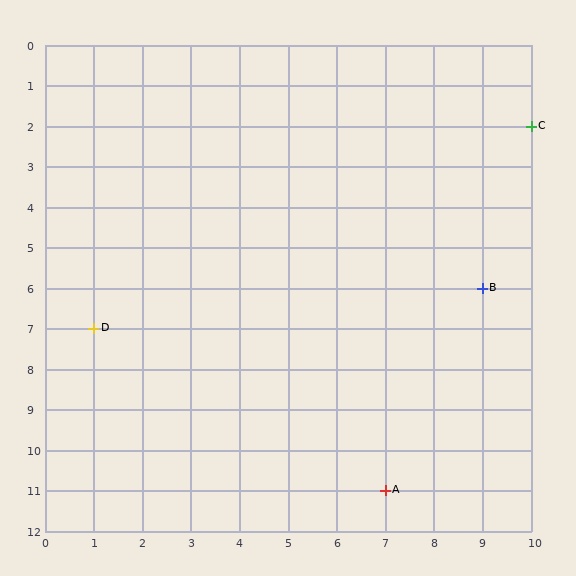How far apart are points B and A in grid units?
Points B and A are 2 columns and 5 rows apart (about 5.4 grid units diagonally).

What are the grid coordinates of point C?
Point C is at grid coordinates (10, 2).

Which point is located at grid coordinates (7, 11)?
Point A is at (7, 11).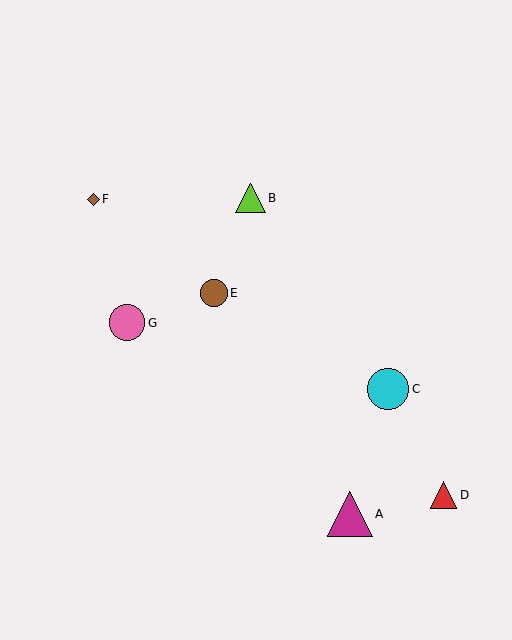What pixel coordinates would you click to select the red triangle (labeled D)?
Click at (444, 495) to select the red triangle D.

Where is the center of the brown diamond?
The center of the brown diamond is at (93, 199).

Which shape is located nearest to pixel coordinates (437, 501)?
The red triangle (labeled D) at (444, 495) is nearest to that location.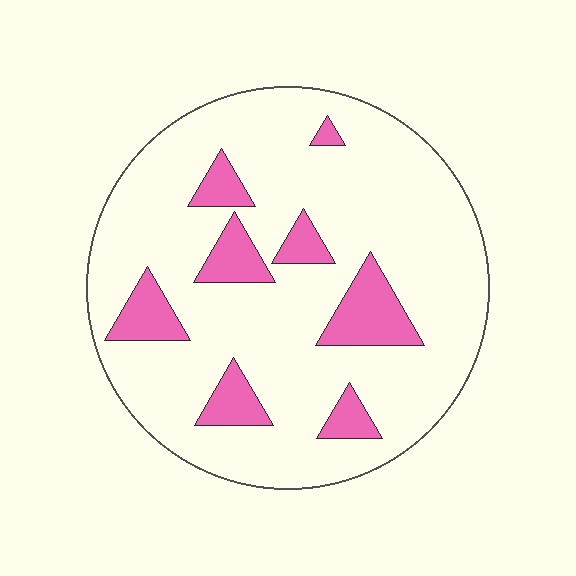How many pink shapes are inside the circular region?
8.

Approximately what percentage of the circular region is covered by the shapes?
Approximately 15%.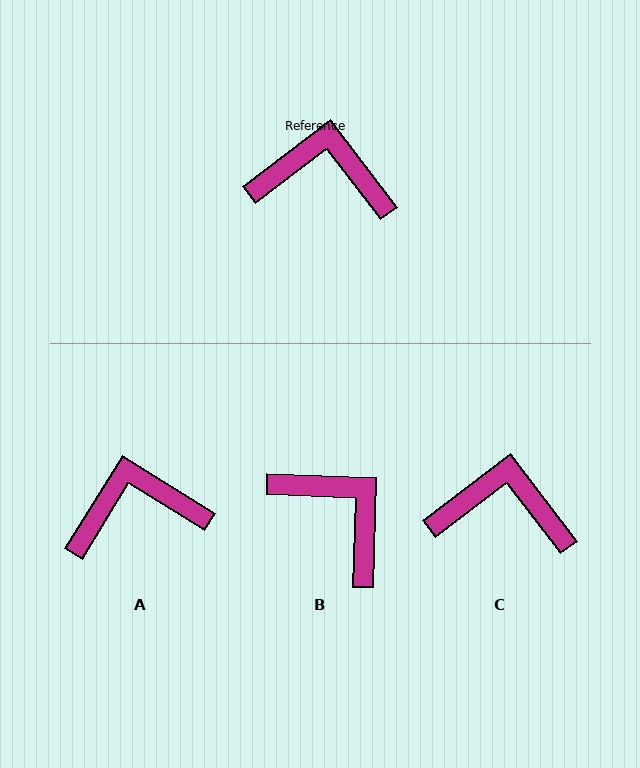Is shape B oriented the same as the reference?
No, it is off by about 40 degrees.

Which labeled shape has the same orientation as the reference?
C.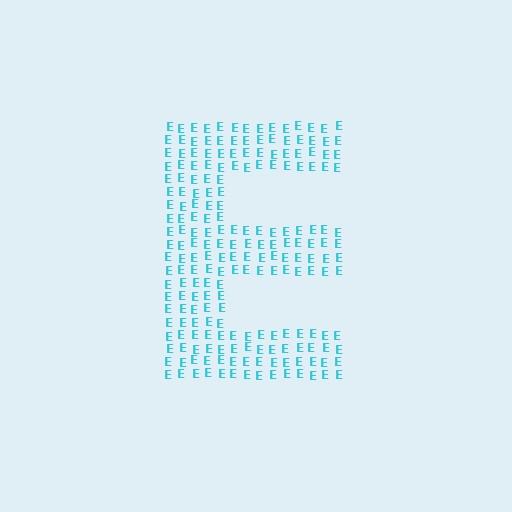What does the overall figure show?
The overall figure shows the letter E.